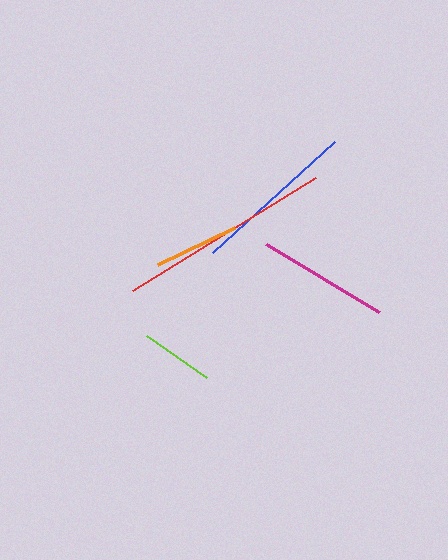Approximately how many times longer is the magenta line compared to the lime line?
The magenta line is approximately 1.8 times the length of the lime line.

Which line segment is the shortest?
The lime line is the shortest at approximately 73 pixels.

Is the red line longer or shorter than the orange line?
The red line is longer than the orange line.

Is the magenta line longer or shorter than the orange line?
The magenta line is longer than the orange line.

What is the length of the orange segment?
The orange segment is approximately 85 pixels long.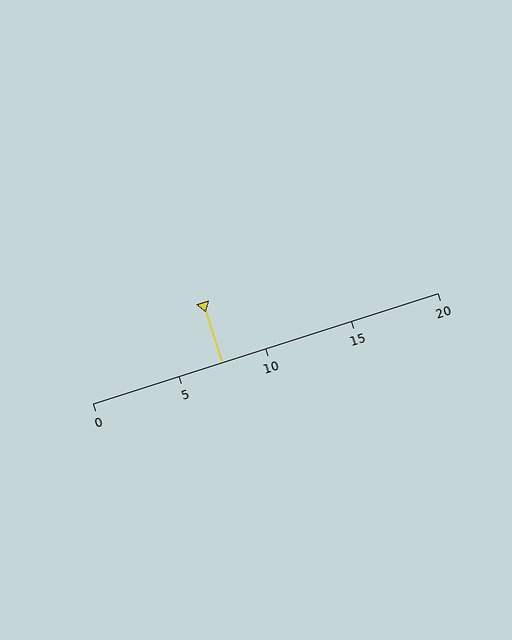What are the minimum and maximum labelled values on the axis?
The axis runs from 0 to 20.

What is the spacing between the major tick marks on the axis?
The major ticks are spaced 5 apart.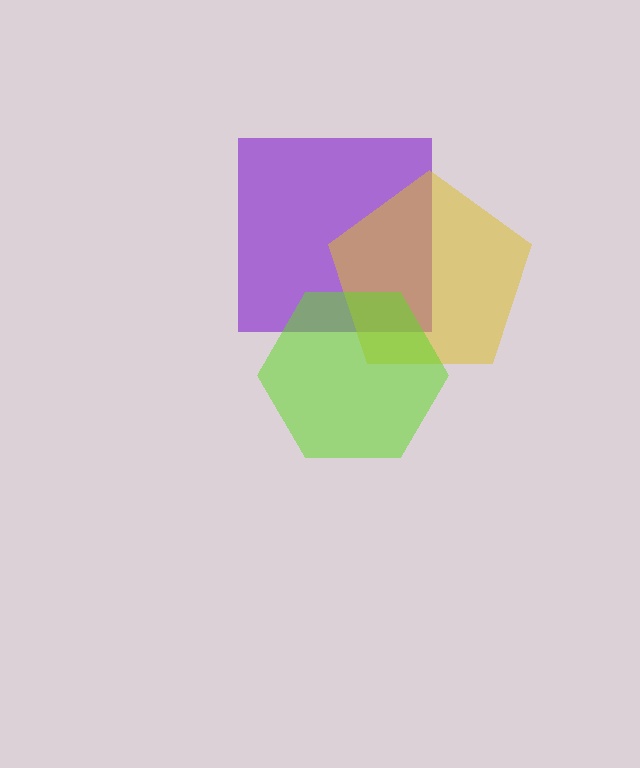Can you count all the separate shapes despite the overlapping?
Yes, there are 3 separate shapes.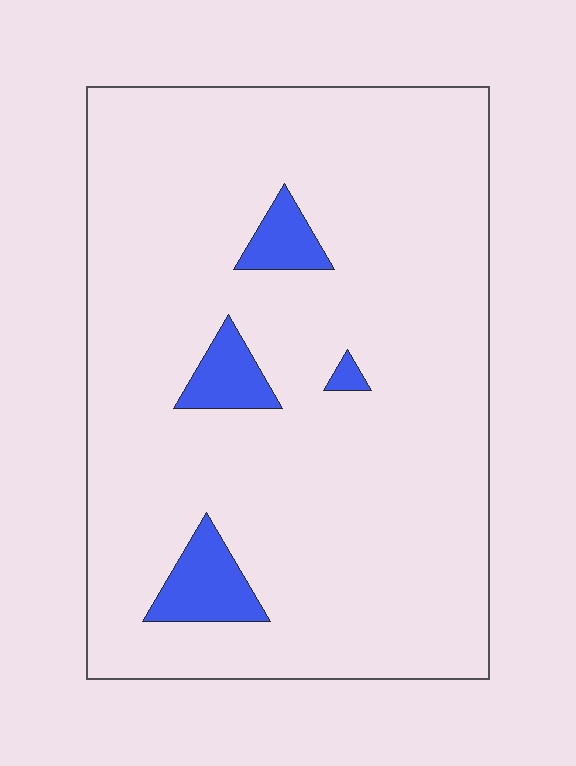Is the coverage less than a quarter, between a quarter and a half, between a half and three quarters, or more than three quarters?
Less than a quarter.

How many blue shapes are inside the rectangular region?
4.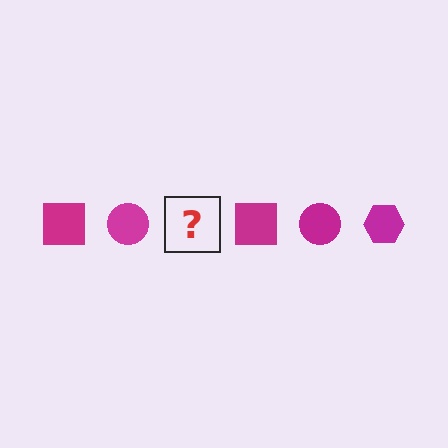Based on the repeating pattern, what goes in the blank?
The blank should be a magenta hexagon.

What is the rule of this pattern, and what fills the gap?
The rule is that the pattern cycles through square, circle, hexagon shapes in magenta. The gap should be filled with a magenta hexagon.